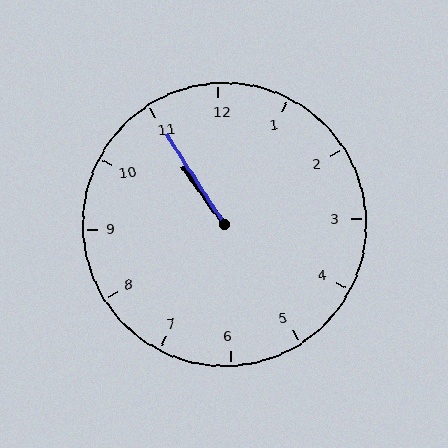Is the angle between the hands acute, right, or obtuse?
It is acute.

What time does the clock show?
10:55.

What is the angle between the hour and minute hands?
Approximately 2 degrees.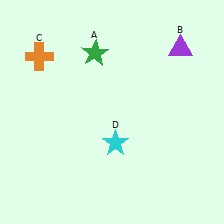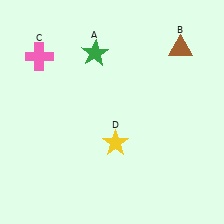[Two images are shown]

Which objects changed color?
B changed from purple to brown. C changed from orange to pink. D changed from cyan to yellow.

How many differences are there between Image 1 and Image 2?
There are 3 differences between the two images.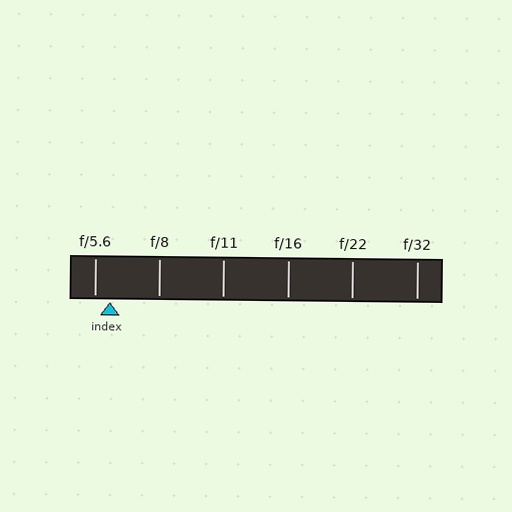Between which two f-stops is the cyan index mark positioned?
The index mark is between f/5.6 and f/8.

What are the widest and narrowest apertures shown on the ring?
The widest aperture shown is f/5.6 and the narrowest is f/32.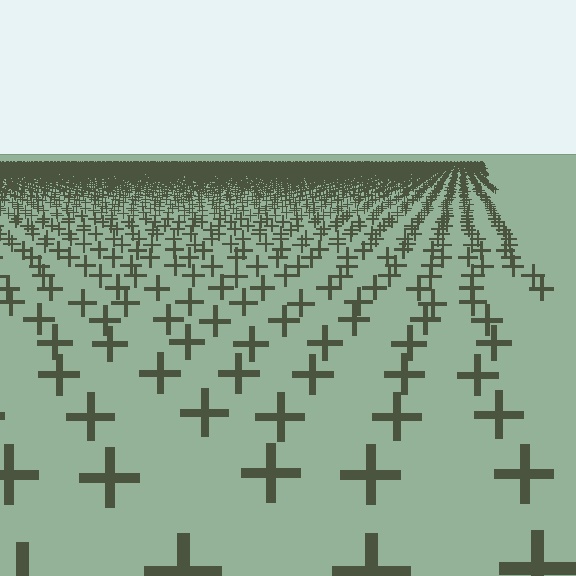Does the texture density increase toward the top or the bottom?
Density increases toward the top.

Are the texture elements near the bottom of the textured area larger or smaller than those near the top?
Larger. Near the bottom, elements are closer to the viewer and appear at a bigger on-screen size.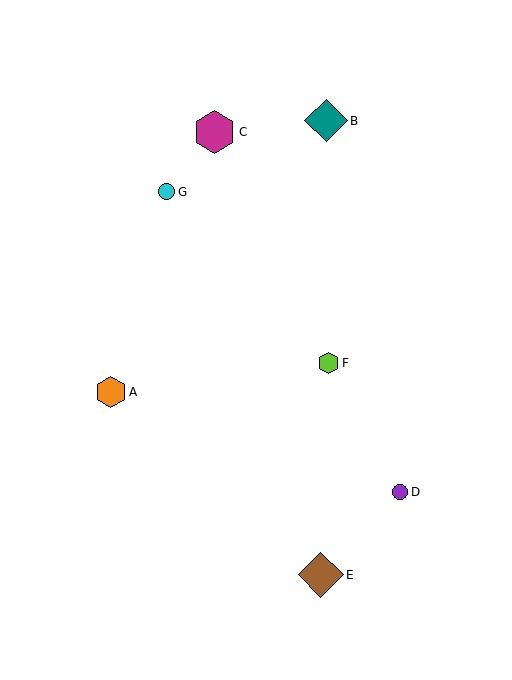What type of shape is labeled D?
Shape D is a purple circle.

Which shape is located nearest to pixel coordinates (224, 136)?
The magenta hexagon (labeled C) at (215, 132) is nearest to that location.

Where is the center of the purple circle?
The center of the purple circle is at (400, 492).